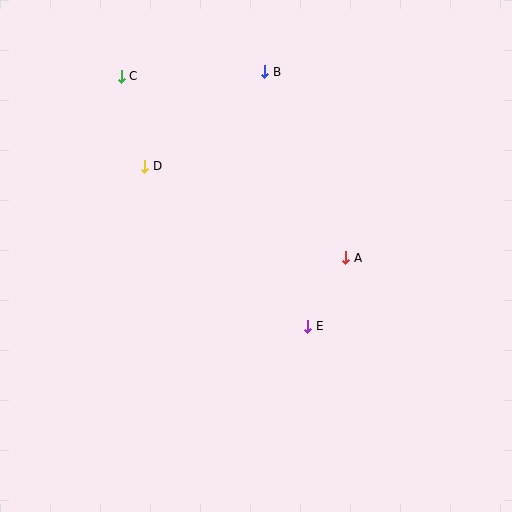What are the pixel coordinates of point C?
Point C is at (121, 76).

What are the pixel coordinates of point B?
Point B is at (265, 72).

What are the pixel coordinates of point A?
Point A is at (346, 258).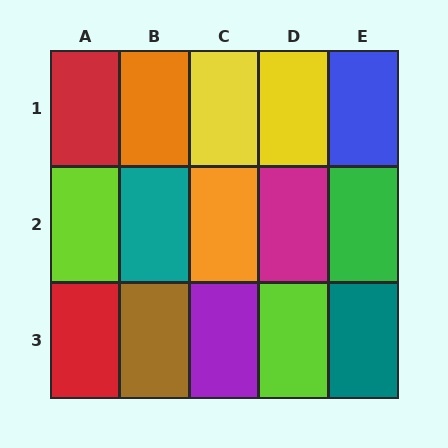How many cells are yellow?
2 cells are yellow.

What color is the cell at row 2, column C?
Orange.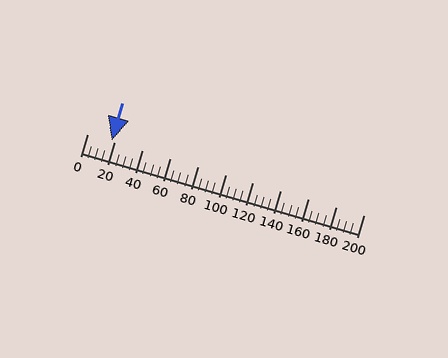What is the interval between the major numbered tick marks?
The major tick marks are spaced 20 units apart.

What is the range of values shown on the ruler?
The ruler shows values from 0 to 200.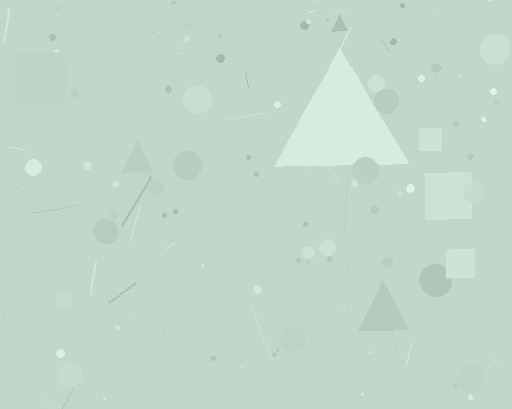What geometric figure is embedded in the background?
A triangle is embedded in the background.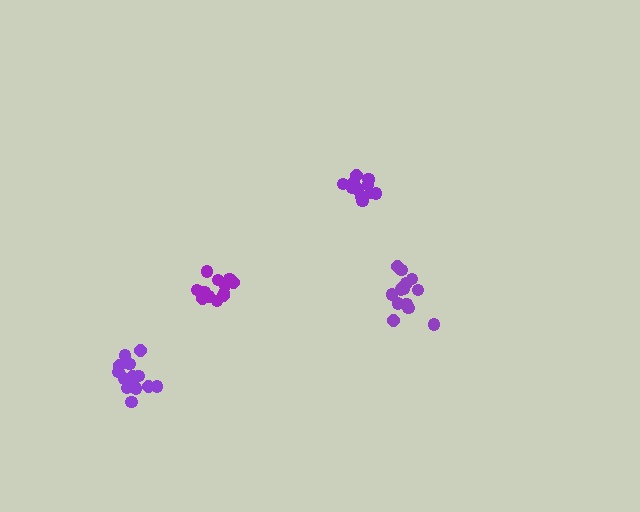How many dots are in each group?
Group 1: 13 dots, Group 2: 16 dots, Group 3: 14 dots, Group 4: 13 dots (56 total).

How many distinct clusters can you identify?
There are 4 distinct clusters.